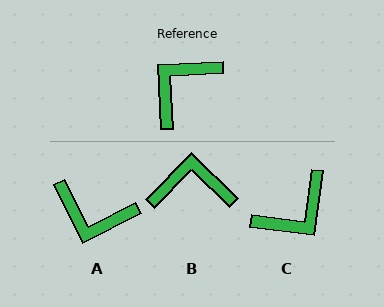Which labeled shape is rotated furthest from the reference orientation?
C, about 170 degrees away.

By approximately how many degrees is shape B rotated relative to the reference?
Approximately 47 degrees clockwise.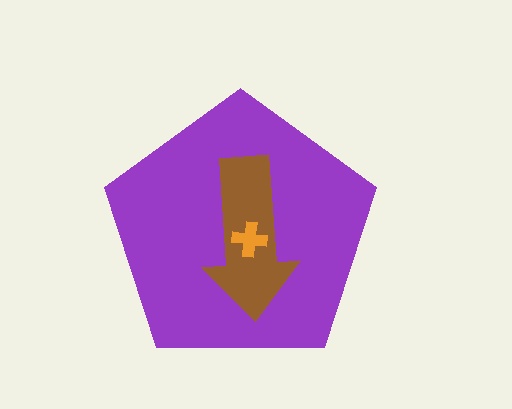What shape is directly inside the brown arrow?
The orange cross.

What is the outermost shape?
The purple pentagon.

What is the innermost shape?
The orange cross.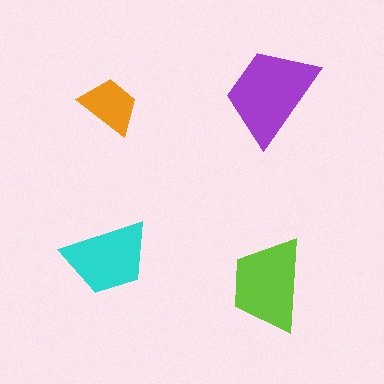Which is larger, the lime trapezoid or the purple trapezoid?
The purple one.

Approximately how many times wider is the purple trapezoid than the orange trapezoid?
About 1.5 times wider.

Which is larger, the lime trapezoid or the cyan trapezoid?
The lime one.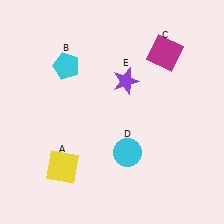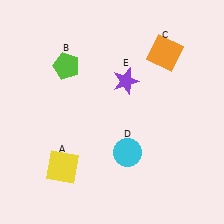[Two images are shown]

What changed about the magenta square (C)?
In Image 1, C is magenta. In Image 2, it changed to orange.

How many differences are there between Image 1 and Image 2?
There are 2 differences between the two images.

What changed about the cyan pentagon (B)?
In Image 1, B is cyan. In Image 2, it changed to lime.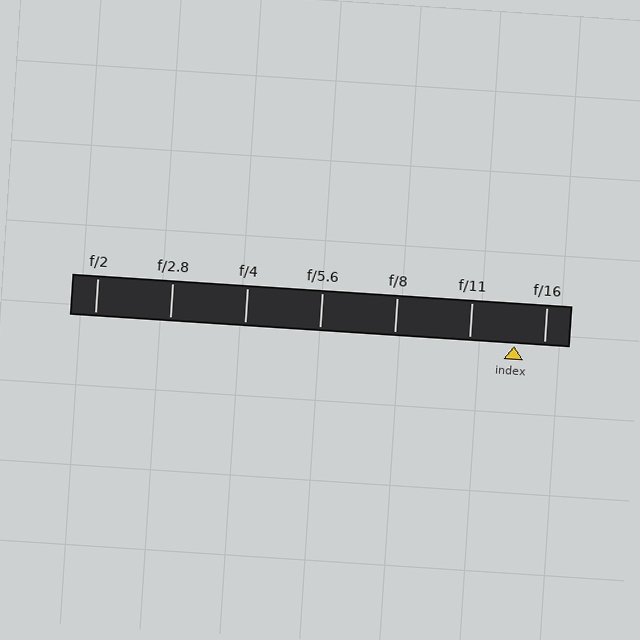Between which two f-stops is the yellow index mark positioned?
The index mark is between f/11 and f/16.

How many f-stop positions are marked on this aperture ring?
There are 7 f-stop positions marked.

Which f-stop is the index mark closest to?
The index mark is closest to f/16.